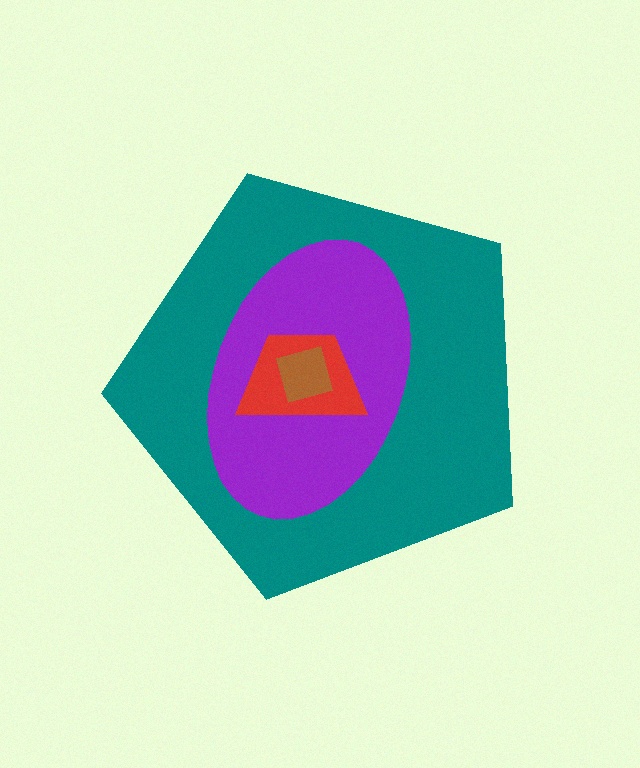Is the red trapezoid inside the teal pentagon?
Yes.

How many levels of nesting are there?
4.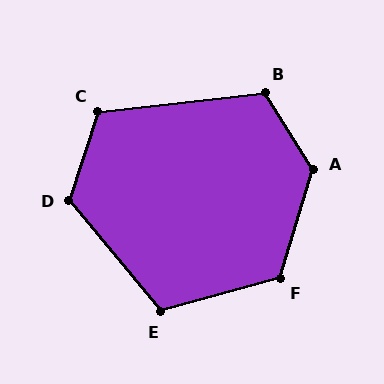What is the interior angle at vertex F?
Approximately 122 degrees (obtuse).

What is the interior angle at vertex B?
Approximately 116 degrees (obtuse).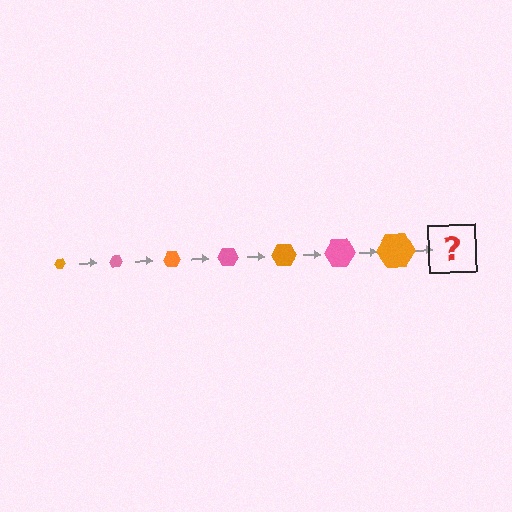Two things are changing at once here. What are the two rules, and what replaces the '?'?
The two rules are that the hexagon grows larger each step and the color cycles through orange and pink. The '?' should be a pink hexagon, larger than the previous one.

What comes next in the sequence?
The next element should be a pink hexagon, larger than the previous one.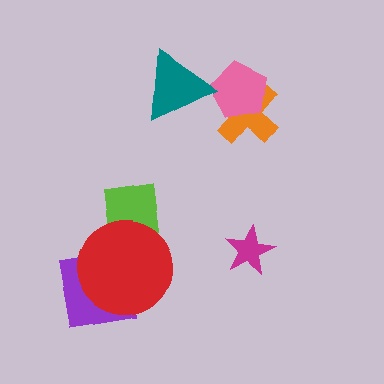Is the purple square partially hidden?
Yes, it is partially covered by another shape.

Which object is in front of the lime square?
The red circle is in front of the lime square.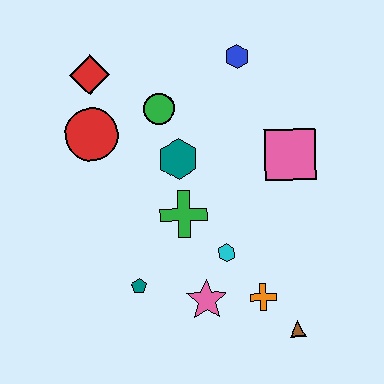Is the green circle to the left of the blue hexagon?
Yes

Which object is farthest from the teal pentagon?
The blue hexagon is farthest from the teal pentagon.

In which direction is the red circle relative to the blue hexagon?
The red circle is to the left of the blue hexagon.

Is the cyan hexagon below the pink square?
Yes